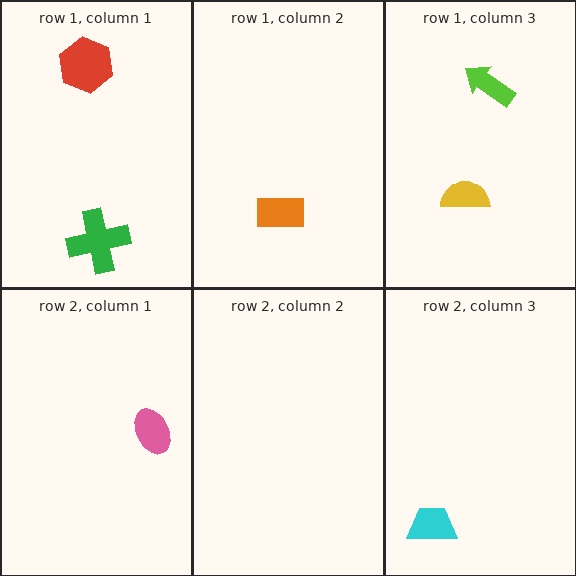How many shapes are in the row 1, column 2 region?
1.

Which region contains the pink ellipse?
The row 2, column 1 region.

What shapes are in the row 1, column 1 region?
The red hexagon, the green cross.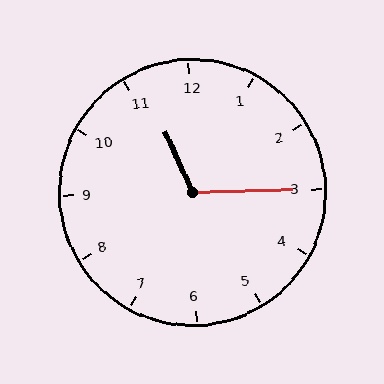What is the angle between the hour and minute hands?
Approximately 112 degrees.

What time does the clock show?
11:15.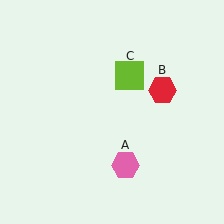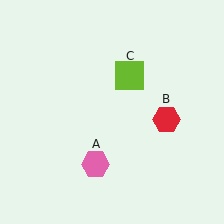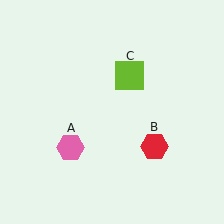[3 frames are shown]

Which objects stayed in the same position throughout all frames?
Lime square (object C) remained stationary.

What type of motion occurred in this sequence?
The pink hexagon (object A), red hexagon (object B) rotated clockwise around the center of the scene.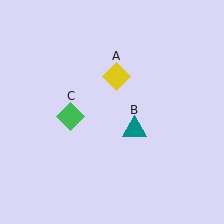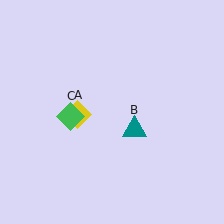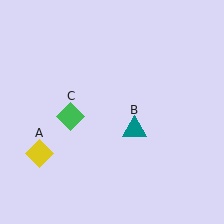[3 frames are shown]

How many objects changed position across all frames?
1 object changed position: yellow diamond (object A).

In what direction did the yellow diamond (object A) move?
The yellow diamond (object A) moved down and to the left.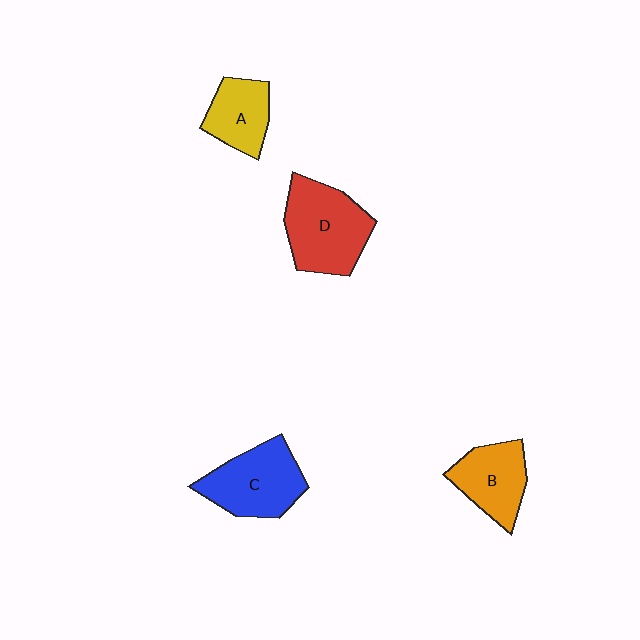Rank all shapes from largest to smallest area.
From largest to smallest: D (red), C (blue), B (orange), A (yellow).